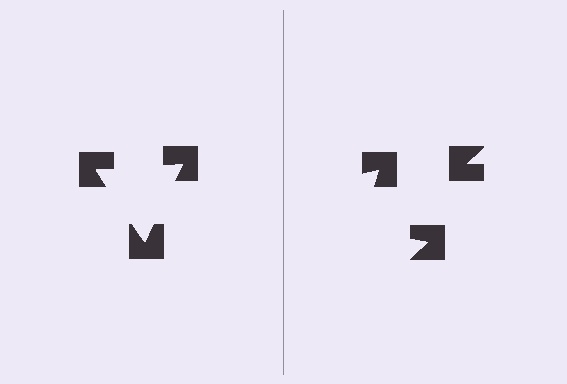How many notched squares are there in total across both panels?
6 — 3 on each side.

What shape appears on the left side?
An illusory triangle.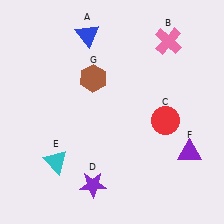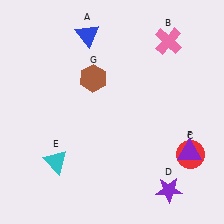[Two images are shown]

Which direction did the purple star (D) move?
The purple star (D) moved right.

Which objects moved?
The objects that moved are: the red circle (C), the purple star (D).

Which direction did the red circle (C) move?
The red circle (C) moved down.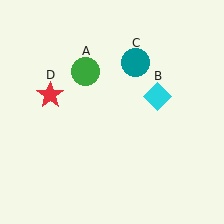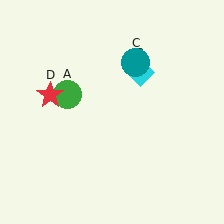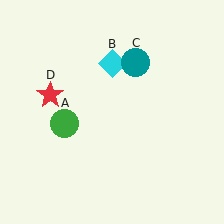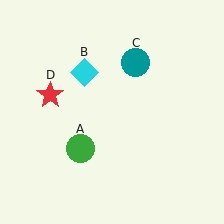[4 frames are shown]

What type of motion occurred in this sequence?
The green circle (object A), cyan diamond (object B) rotated counterclockwise around the center of the scene.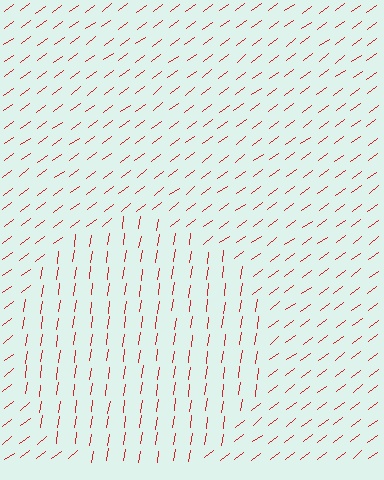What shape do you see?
I see a circle.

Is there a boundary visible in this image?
Yes, there is a texture boundary formed by a change in line orientation.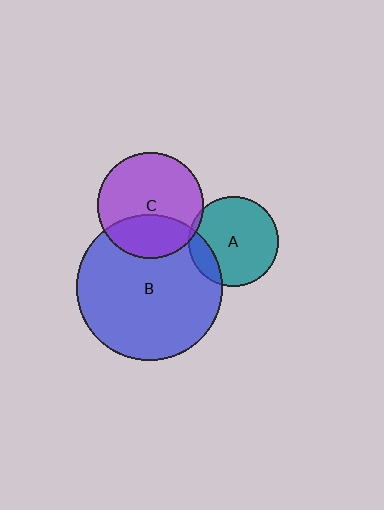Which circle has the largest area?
Circle B (blue).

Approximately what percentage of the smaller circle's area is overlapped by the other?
Approximately 5%.